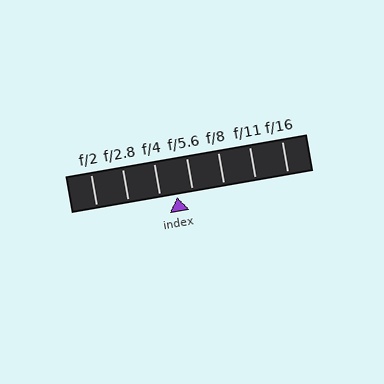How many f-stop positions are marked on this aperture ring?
There are 7 f-stop positions marked.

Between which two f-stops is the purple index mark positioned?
The index mark is between f/4 and f/5.6.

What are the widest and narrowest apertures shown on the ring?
The widest aperture shown is f/2 and the narrowest is f/16.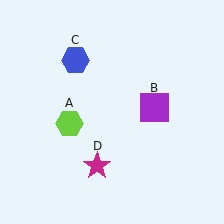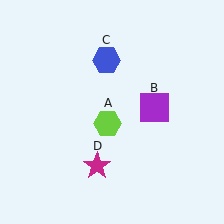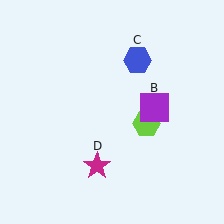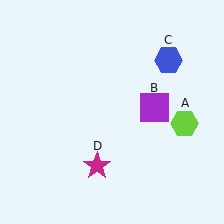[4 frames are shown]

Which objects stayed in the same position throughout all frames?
Purple square (object B) and magenta star (object D) remained stationary.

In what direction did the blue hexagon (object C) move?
The blue hexagon (object C) moved right.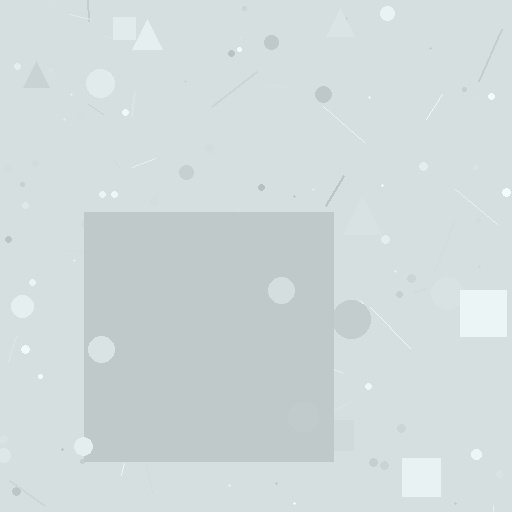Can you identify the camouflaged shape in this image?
The camouflaged shape is a square.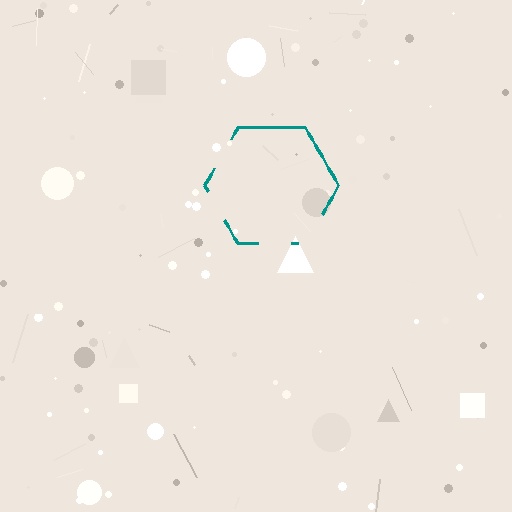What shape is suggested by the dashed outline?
The dashed outline suggests a hexagon.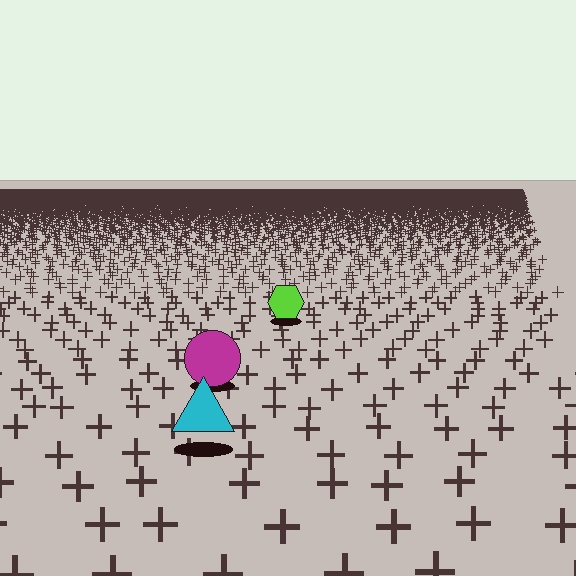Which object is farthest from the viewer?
The lime hexagon is farthest from the viewer. It appears smaller and the ground texture around it is denser.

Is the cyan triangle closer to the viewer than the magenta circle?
Yes. The cyan triangle is closer — you can tell from the texture gradient: the ground texture is coarser near it.